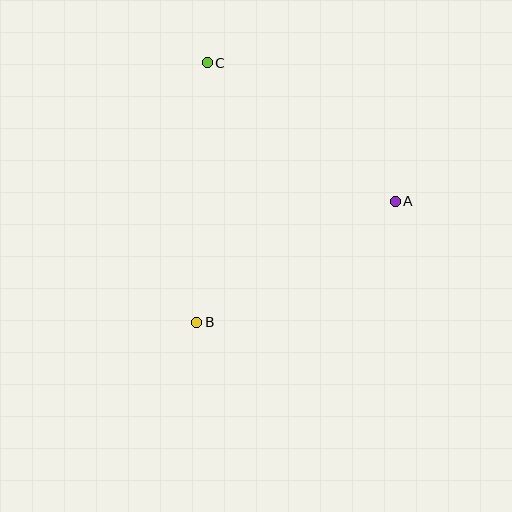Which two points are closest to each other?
Points A and B are closest to each other.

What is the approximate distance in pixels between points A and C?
The distance between A and C is approximately 234 pixels.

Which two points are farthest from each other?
Points B and C are farthest from each other.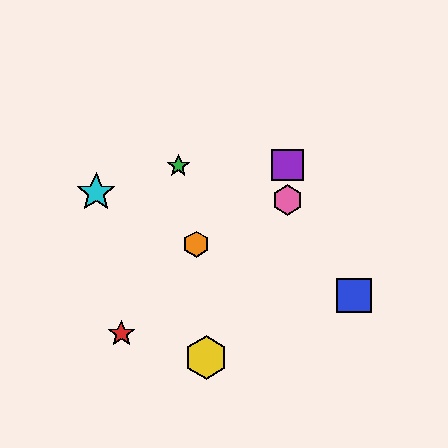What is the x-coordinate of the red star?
The red star is at x≈121.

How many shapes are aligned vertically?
2 shapes (the purple square, the pink hexagon) are aligned vertically.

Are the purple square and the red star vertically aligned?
No, the purple square is at x≈288 and the red star is at x≈121.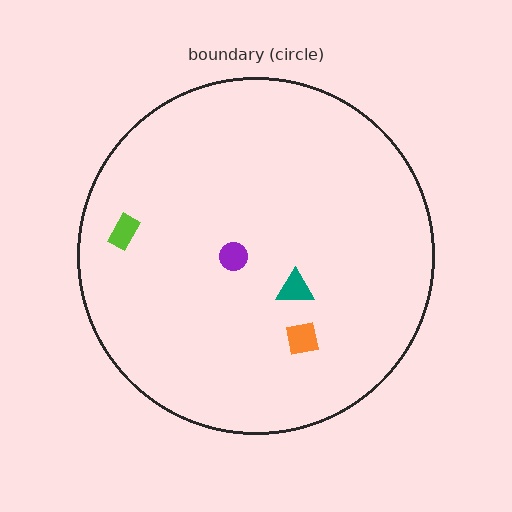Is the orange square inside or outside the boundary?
Inside.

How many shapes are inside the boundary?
4 inside, 0 outside.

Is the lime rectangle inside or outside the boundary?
Inside.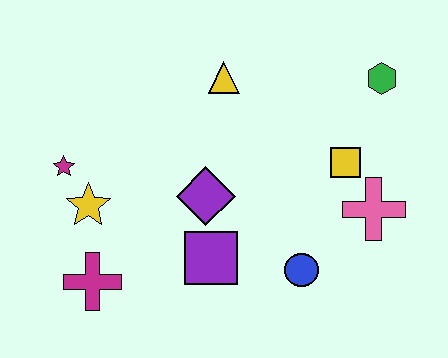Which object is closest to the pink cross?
The yellow square is closest to the pink cross.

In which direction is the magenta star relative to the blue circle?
The magenta star is to the left of the blue circle.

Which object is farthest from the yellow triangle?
The magenta cross is farthest from the yellow triangle.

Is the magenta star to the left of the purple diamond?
Yes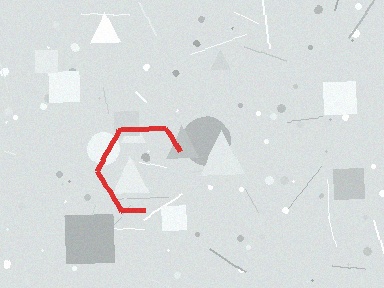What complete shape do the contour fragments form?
The contour fragments form a hexagon.